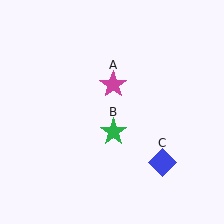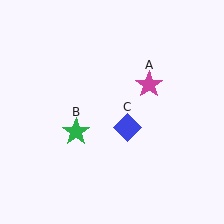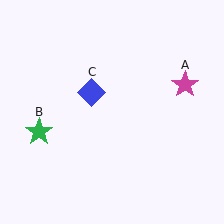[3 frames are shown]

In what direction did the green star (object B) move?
The green star (object B) moved left.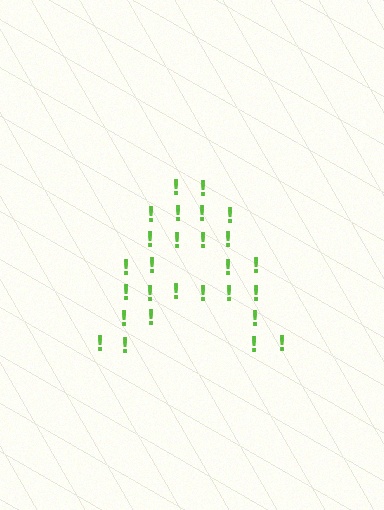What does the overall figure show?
The overall figure shows the letter A.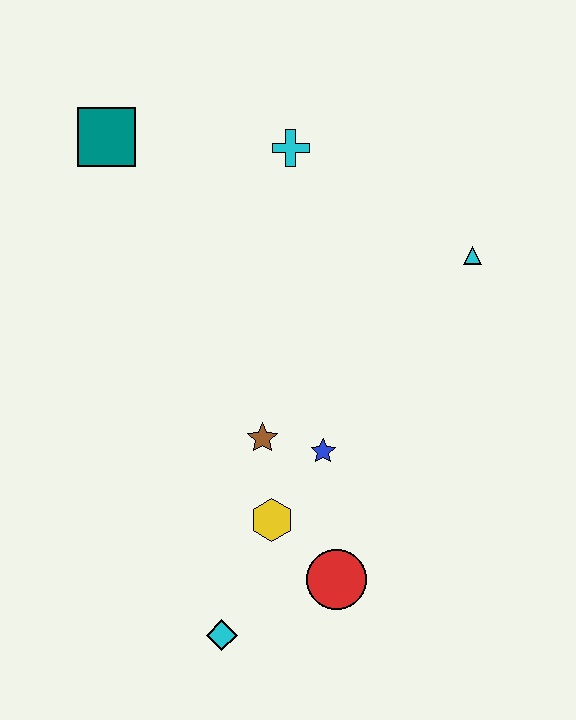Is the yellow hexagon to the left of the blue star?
Yes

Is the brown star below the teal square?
Yes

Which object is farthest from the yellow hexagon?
The teal square is farthest from the yellow hexagon.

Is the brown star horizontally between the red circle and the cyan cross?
No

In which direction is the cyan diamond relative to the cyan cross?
The cyan diamond is below the cyan cross.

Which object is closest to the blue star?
The brown star is closest to the blue star.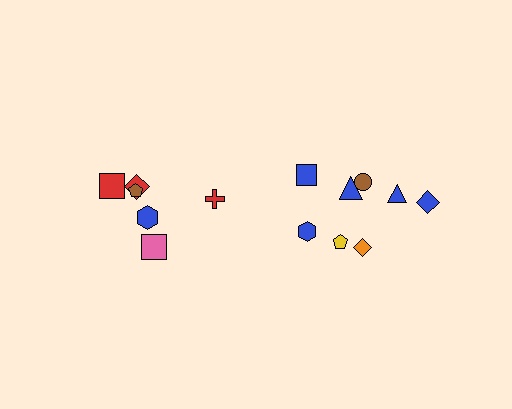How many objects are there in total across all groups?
There are 14 objects.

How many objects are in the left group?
There are 6 objects.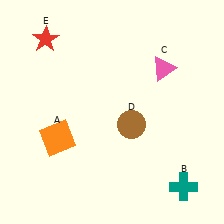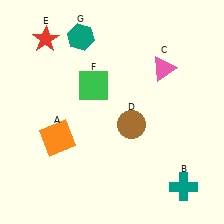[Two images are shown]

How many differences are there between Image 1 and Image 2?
There are 2 differences between the two images.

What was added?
A green square (F), a teal hexagon (G) were added in Image 2.